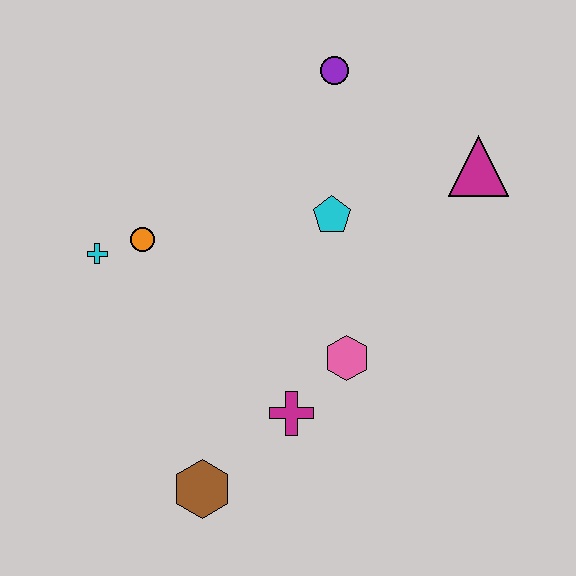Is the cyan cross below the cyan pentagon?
Yes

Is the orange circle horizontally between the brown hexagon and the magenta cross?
No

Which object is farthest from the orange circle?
The magenta triangle is farthest from the orange circle.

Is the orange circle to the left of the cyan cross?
No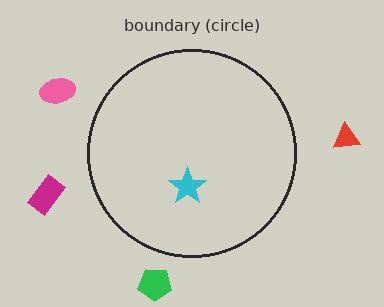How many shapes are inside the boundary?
1 inside, 4 outside.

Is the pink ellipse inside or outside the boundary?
Outside.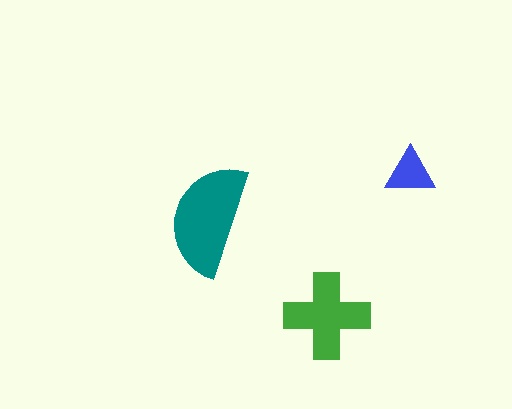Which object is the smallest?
The blue triangle.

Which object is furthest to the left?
The teal semicircle is leftmost.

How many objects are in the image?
There are 3 objects in the image.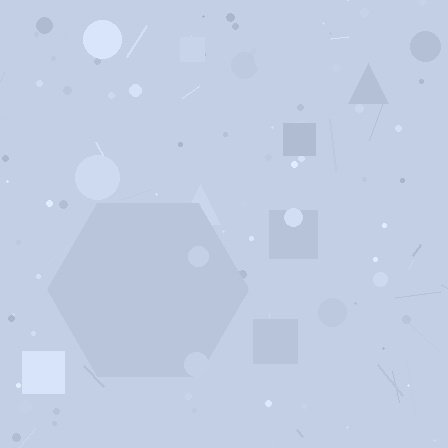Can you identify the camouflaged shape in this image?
The camouflaged shape is a hexagon.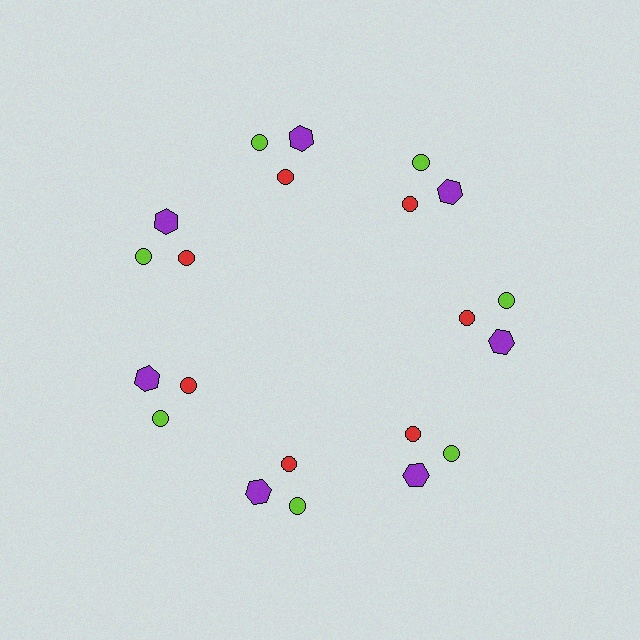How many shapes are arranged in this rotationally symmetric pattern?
There are 21 shapes, arranged in 7 groups of 3.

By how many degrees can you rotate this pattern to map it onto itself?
The pattern maps onto itself every 51 degrees of rotation.